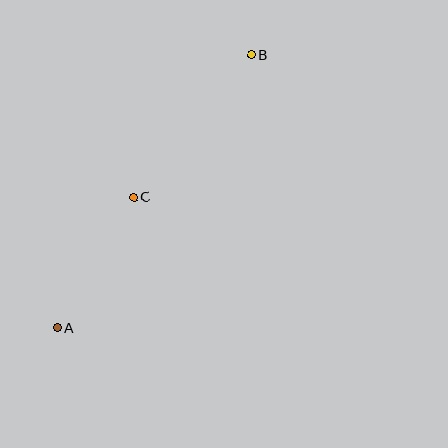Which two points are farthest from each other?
Points A and B are farthest from each other.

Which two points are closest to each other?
Points A and C are closest to each other.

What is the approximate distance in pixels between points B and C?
The distance between B and C is approximately 184 pixels.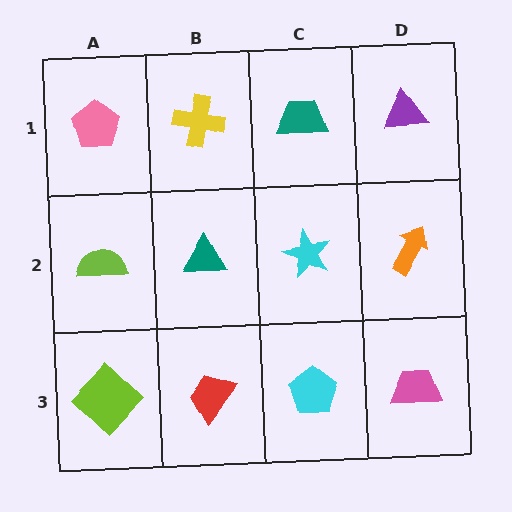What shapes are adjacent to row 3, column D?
An orange arrow (row 2, column D), a cyan pentagon (row 3, column C).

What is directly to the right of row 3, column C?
A pink trapezoid.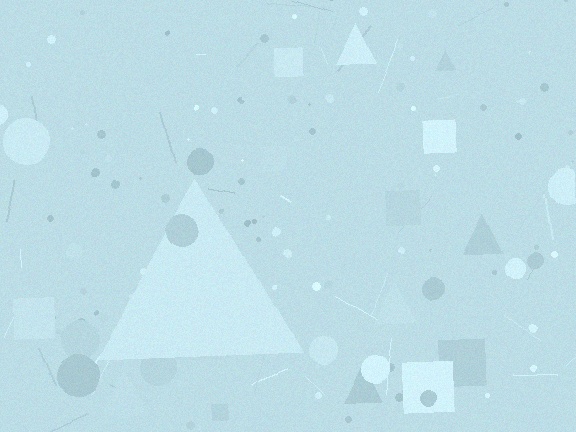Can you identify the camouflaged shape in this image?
The camouflaged shape is a triangle.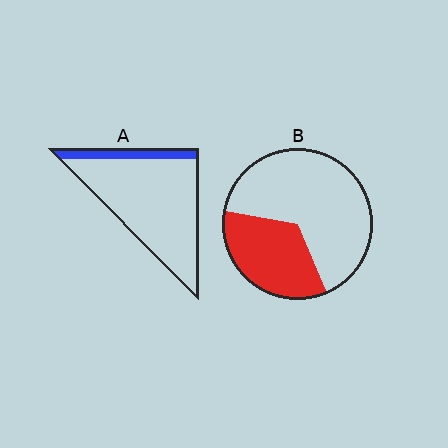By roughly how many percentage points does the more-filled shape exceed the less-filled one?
By roughly 20 percentage points (B over A).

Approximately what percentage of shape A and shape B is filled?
A is approximately 15% and B is approximately 35%.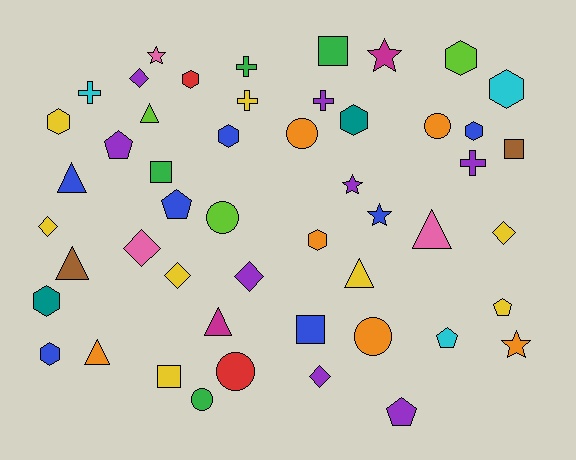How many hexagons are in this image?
There are 10 hexagons.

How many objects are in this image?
There are 50 objects.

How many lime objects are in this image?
There are 3 lime objects.